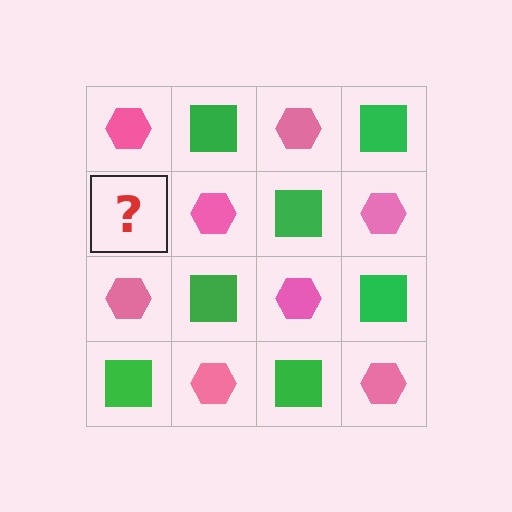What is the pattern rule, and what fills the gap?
The rule is that it alternates pink hexagon and green square in a checkerboard pattern. The gap should be filled with a green square.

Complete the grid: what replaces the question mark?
The question mark should be replaced with a green square.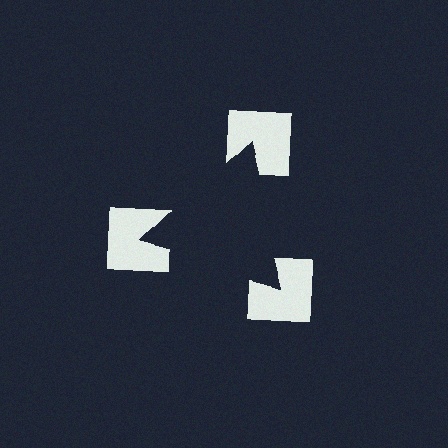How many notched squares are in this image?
There are 3 — one at each vertex of the illusory triangle.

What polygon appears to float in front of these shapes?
An illusory triangle — its edges are inferred from the aligned wedge cuts in the notched squares, not physically drawn.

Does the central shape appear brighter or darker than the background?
It typically appears slightly darker than the background, even though no actual brightness change is drawn.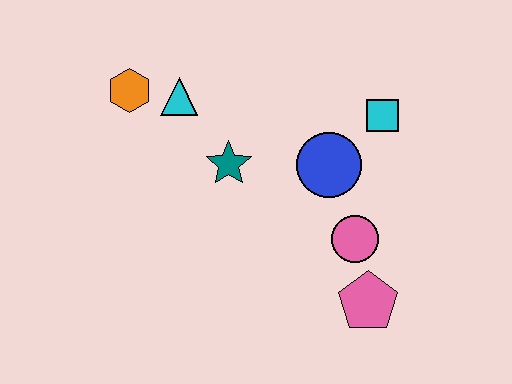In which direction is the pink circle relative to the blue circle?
The pink circle is below the blue circle.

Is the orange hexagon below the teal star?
No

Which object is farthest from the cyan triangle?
The pink pentagon is farthest from the cyan triangle.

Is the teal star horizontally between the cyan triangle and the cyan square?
Yes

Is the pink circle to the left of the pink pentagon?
Yes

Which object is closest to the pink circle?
The pink pentagon is closest to the pink circle.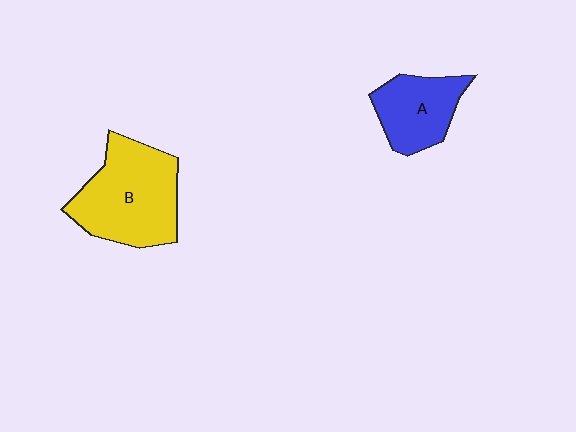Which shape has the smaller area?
Shape A (blue).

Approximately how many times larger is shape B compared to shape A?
Approximately 1.6 times.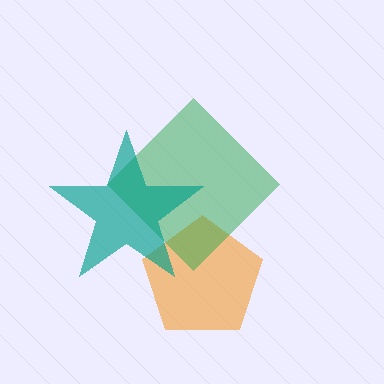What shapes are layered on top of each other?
The layered shapes are: an orange pentagon, a green diamond, a teal star.